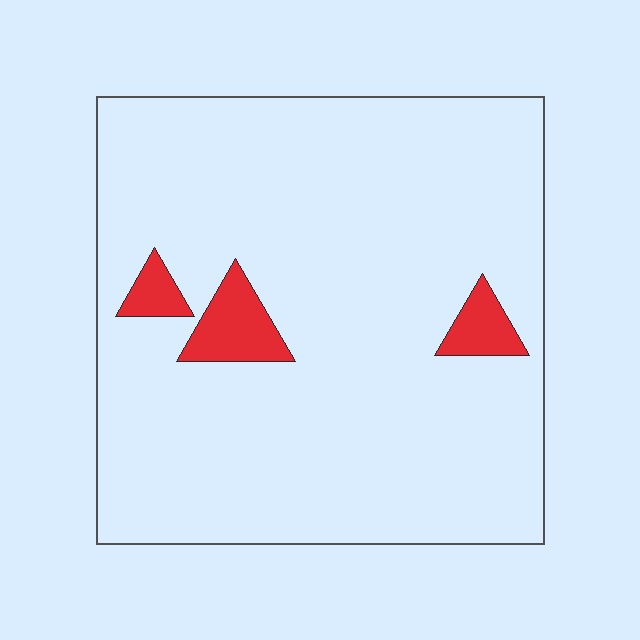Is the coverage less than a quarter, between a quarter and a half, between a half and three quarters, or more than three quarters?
Less than a quarter.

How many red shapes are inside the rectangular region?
3.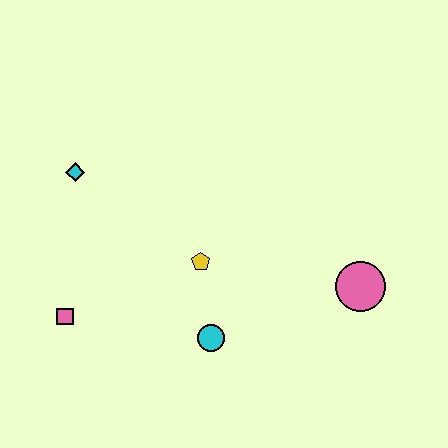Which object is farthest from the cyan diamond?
The pink circle is farthest from the cyan diamond.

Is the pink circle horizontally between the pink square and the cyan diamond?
No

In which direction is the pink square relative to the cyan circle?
The pink square is to the left of the cyan circle.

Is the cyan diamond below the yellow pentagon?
No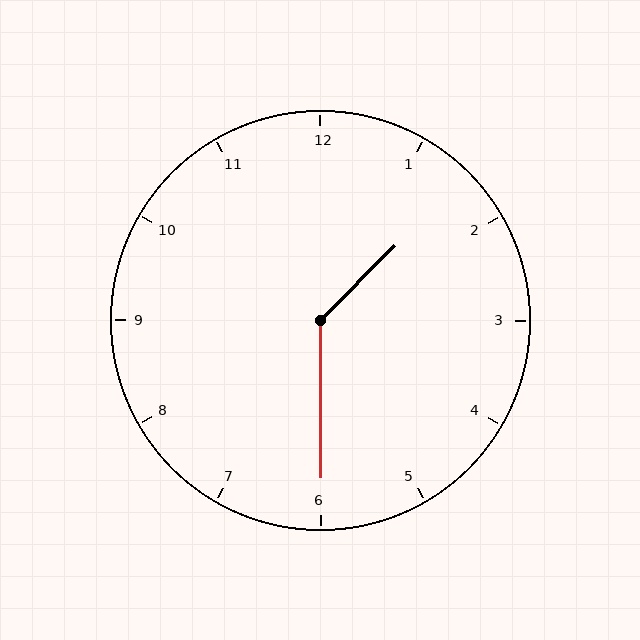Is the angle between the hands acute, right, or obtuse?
It is obtuse.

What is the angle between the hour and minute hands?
Approximately 135 degrees.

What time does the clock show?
1:30.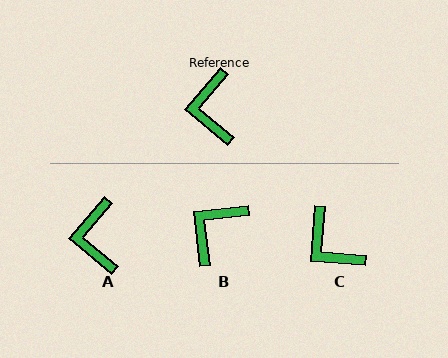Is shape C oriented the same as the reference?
No, it is off by about 36 degrees.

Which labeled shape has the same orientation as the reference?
A.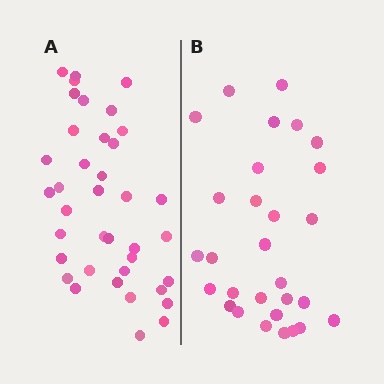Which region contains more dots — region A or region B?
Region A (the left region) has more dots.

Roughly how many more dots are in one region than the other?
Region A has roughly 8 or so more dots than region B.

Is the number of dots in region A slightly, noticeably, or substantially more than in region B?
Region A has noticeably more, but not dramatically so. The ratio is roughly 1.3 to 1.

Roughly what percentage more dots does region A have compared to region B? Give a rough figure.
About 30% more.